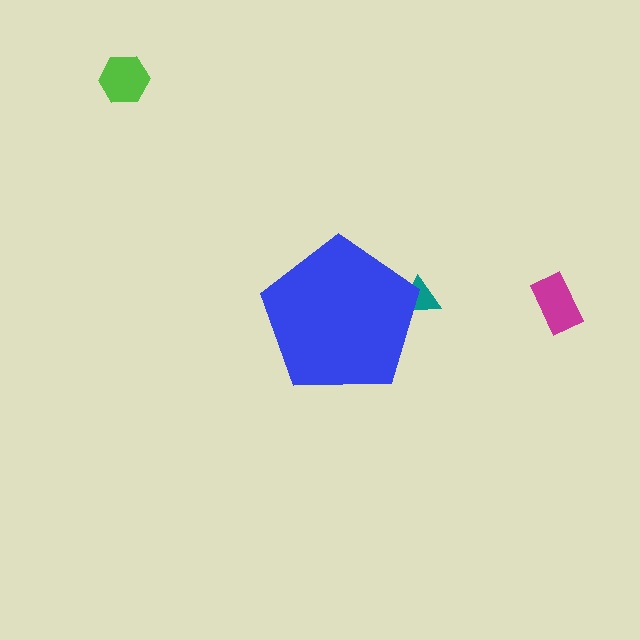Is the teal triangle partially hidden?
Yes, the teal triangle is partially hidden behind the blue pentagon.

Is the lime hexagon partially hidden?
No, the lime hexagon is fully visible.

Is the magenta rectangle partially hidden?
No, the magenta rectangle is fully visible.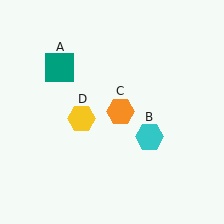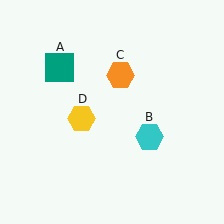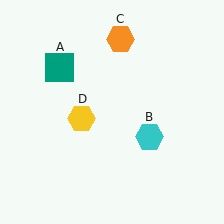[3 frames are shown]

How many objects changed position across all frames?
1 object changed position: orange hexagon (object C).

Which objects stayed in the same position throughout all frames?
Teal square (object A) and cyan hexagon (object B) and yellow hexagon (object D) remained stationary.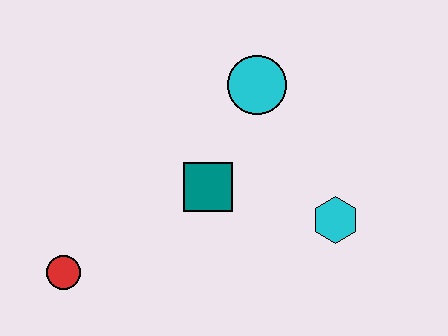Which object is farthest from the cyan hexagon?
The red circle is farthest from the cyan hexagon.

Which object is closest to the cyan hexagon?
The teal square is closest to the cyan hexagon.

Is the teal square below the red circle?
No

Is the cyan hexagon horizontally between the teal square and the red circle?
No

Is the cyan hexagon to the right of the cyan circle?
Yes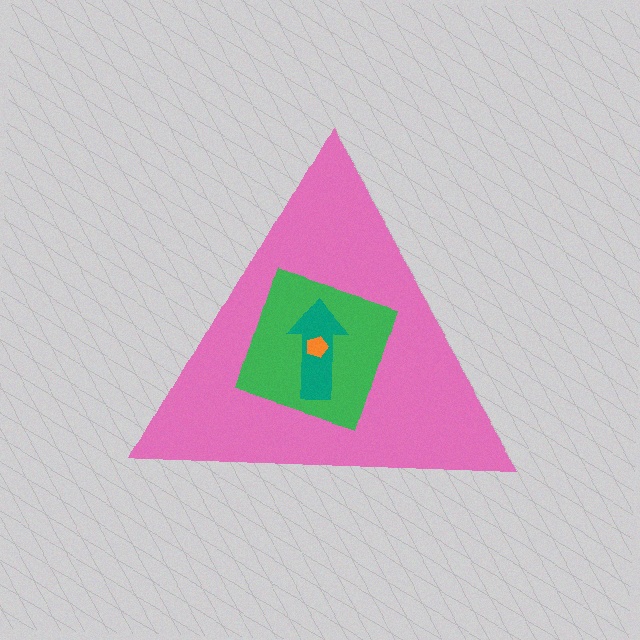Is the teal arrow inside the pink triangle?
Yes.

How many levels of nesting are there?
4.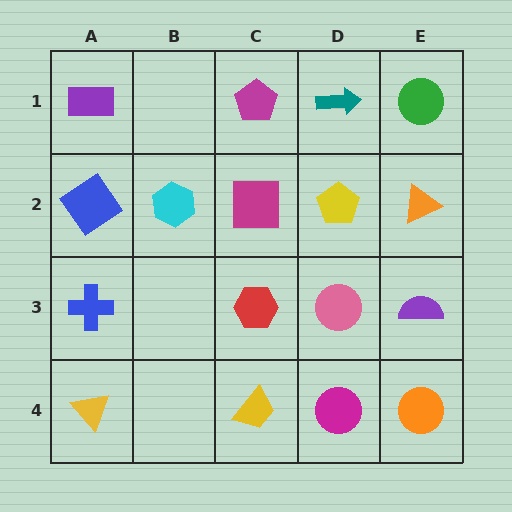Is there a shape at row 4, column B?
No, that cell is empty.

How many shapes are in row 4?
4 shapes.